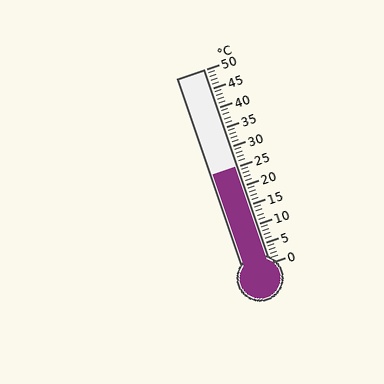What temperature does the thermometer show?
The thermometer shows approximately 25°C.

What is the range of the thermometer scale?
The thermometer scale ranges from 0°C to 50°C.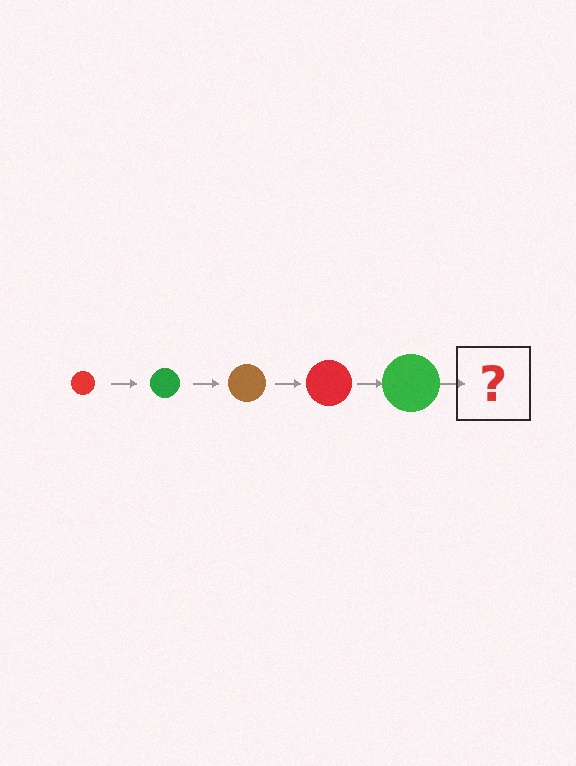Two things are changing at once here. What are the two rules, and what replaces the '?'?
The two rules are that the circle grows larger each step and the color cycles through red, green, and brown. The '?' should be a brown circle, larger than the previous one.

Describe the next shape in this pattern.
It should be a brown circle, larger than the previous one.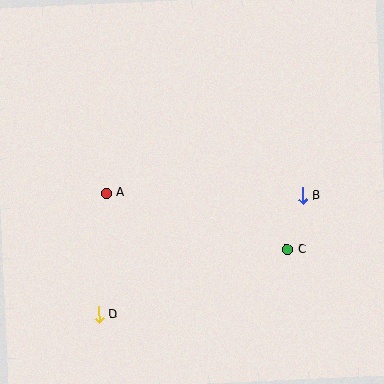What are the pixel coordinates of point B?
Point B is at (302, 196).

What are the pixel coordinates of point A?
Point A is at (106, 193).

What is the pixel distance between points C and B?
The distance between C and B is 56 pixels.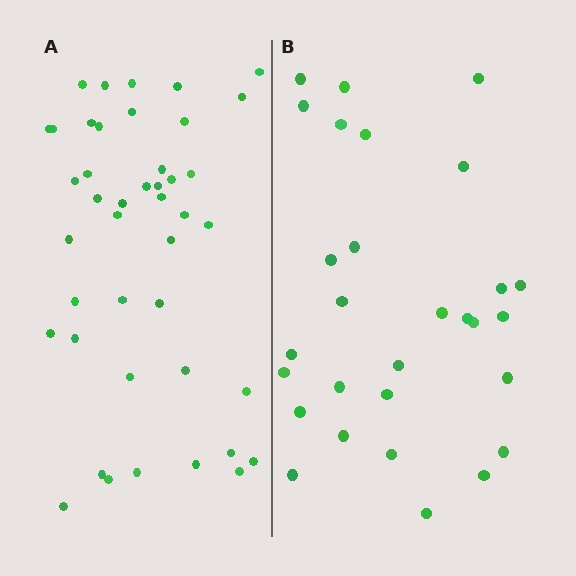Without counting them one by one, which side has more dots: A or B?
Region A (the left region) has more dots.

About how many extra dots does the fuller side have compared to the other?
Region A has approximately 15 more dots than region B.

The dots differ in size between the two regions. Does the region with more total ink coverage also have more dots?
No. Region B has more total ink coverage because its dots are larger, but region A actually contains more individual dots. Total area can be misleading — the number of items is what matters here.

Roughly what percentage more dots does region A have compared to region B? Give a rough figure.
About 50% more.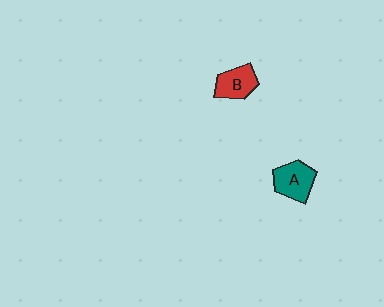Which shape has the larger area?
Shape A (teal).